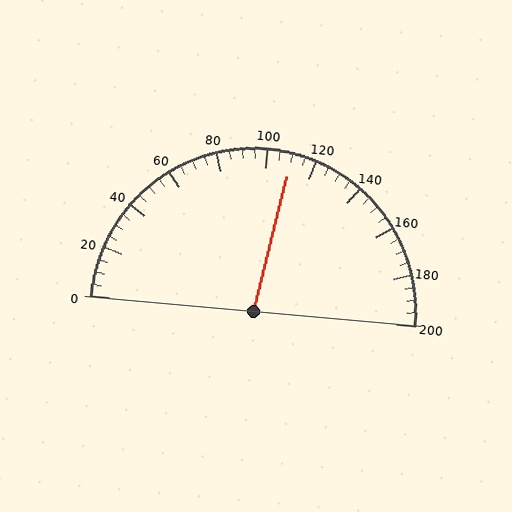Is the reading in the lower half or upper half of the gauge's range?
The reading is in the upper half of the range (0 to 200).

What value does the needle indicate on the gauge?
The needle indicates approximately 110.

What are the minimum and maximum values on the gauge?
The gauge ranges from 0 to 200.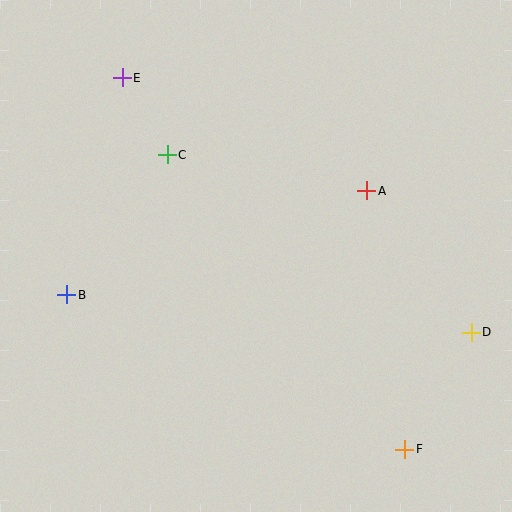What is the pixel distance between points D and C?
The distance between D and C is 352 pixels.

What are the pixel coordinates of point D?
Point D is at (471, 332).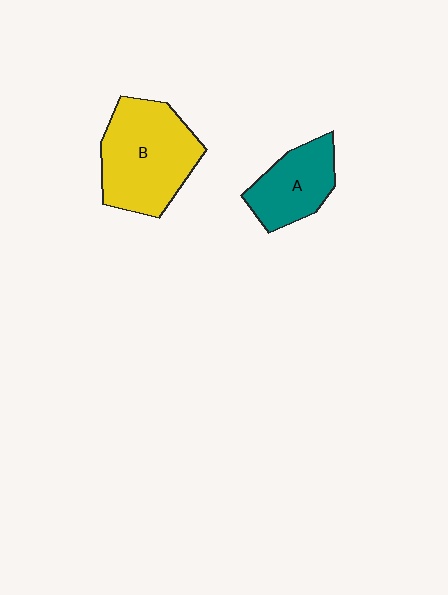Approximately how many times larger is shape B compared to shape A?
Approximately 1.7 times.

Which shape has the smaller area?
Shape A (teal).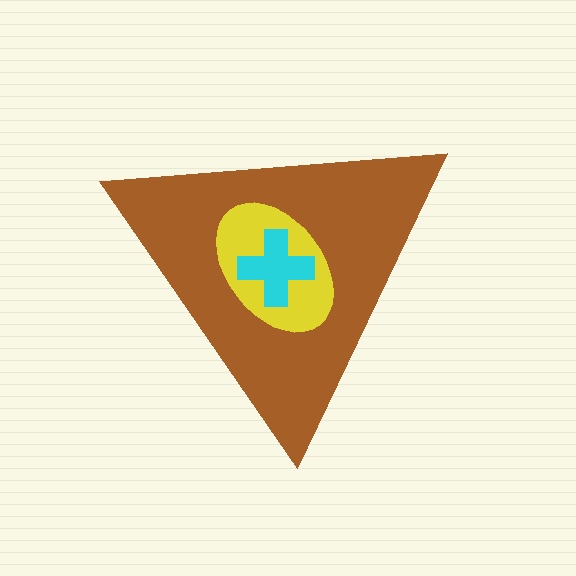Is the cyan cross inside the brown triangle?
Yes.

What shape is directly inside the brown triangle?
The yellow ellipse.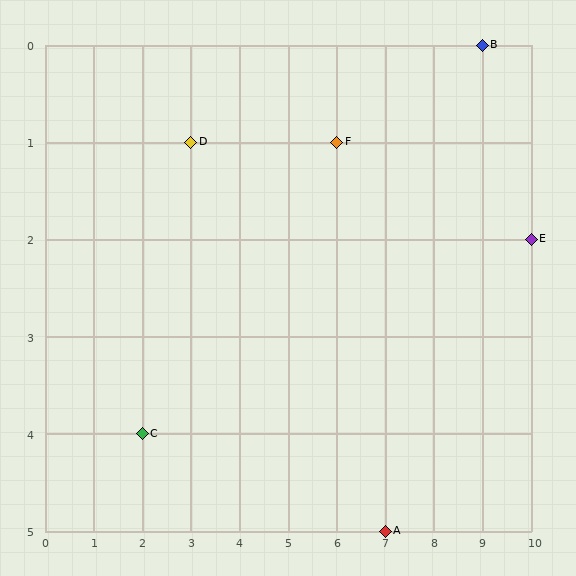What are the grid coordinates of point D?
Point D is at grid coordinates (3, 1).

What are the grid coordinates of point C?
Point C is at grid coordinates (2, 4).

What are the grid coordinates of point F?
Point F is at grid coordinates (6, 1).